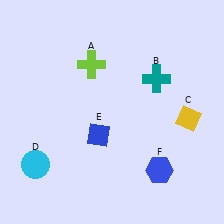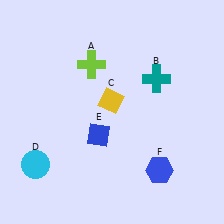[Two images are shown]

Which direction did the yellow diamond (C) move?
The yellow diamond (C) moved left.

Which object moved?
The yellow diamond (C) moved left.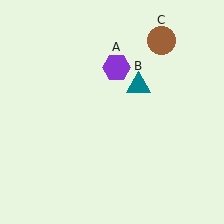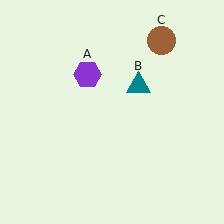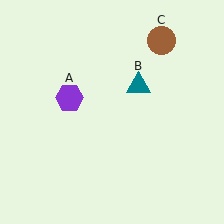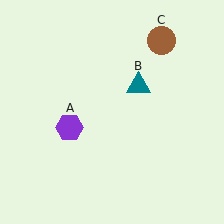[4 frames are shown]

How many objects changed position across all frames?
1 object changed position: purple hexagon (object A).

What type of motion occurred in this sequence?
The purple hexagon (object A) rotated counterclockwise around the center of the scene.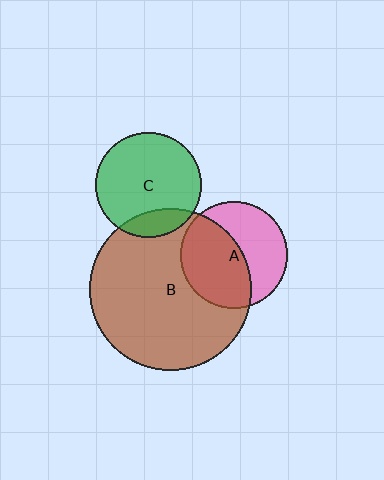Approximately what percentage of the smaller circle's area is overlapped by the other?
Approximately 55%.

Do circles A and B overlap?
Yes.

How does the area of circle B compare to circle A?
Approximately 2.3 times.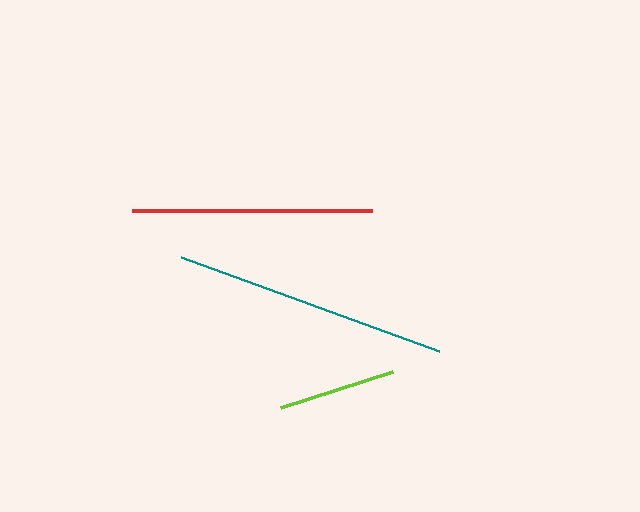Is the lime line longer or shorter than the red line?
The red line is longer than the lime line.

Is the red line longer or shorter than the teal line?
The teal line is longer than the red line.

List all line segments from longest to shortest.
From longest to shortest: teal, red, lime.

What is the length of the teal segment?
The teal segment is approximately 275 pixels long.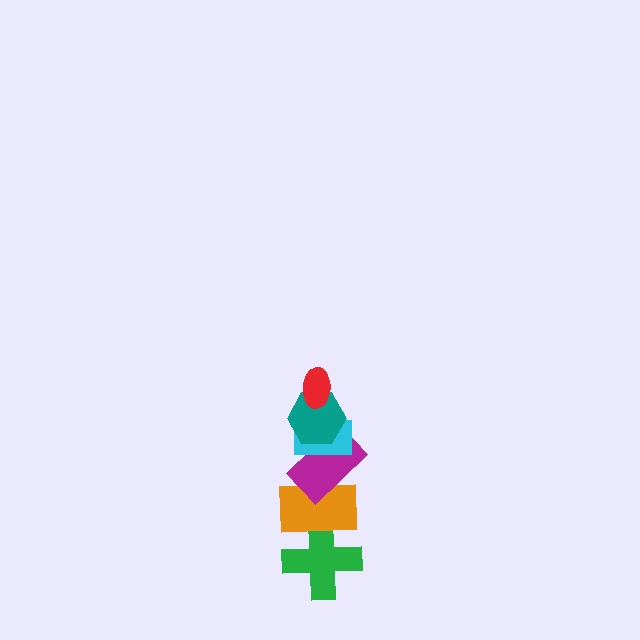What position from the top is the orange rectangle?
The orange rectangle is 5th from the top.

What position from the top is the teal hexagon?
The teal hexagon is 2nd from the top.